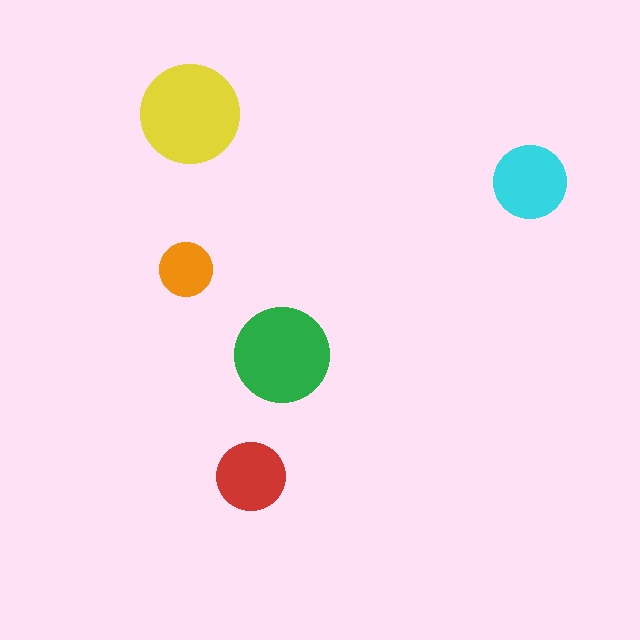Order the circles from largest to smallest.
the yellow one, the green one, the cyan one, the red one, the orange one.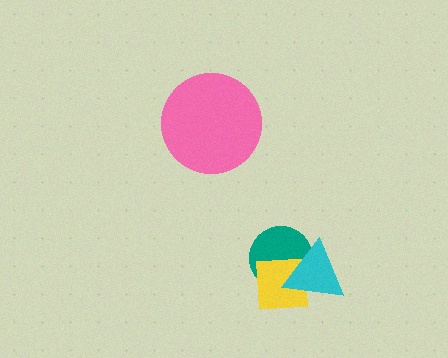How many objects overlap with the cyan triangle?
2 objects overlap with the cyan triangle.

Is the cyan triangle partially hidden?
No, no other shape covers it.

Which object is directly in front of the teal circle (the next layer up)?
The yellow square is directly in front of the teal circle.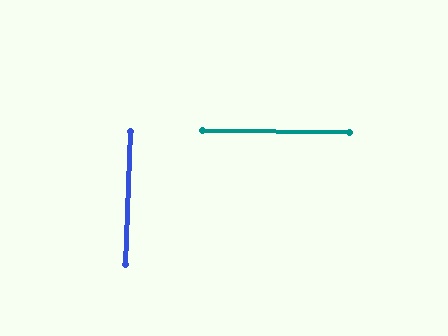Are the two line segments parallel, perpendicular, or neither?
Perpendicular — they meet at approximately 89°.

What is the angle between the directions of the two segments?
Approximately 89 degrees.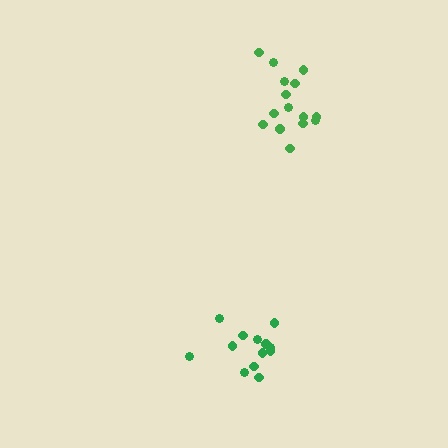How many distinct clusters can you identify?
There are 2 distinct clusters.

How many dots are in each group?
Group 1: 15 dots, Group 2: 13 dots (28 total).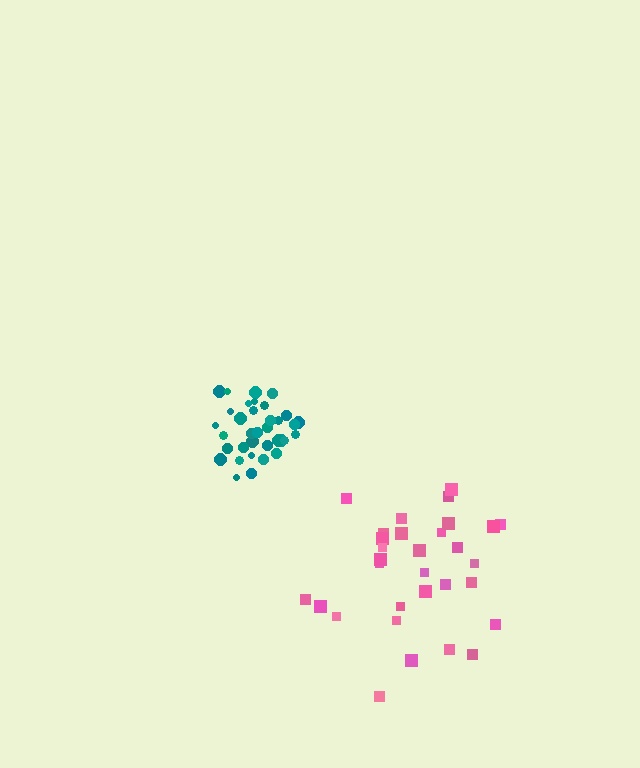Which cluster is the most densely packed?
Teal.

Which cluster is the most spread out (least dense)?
Pink.